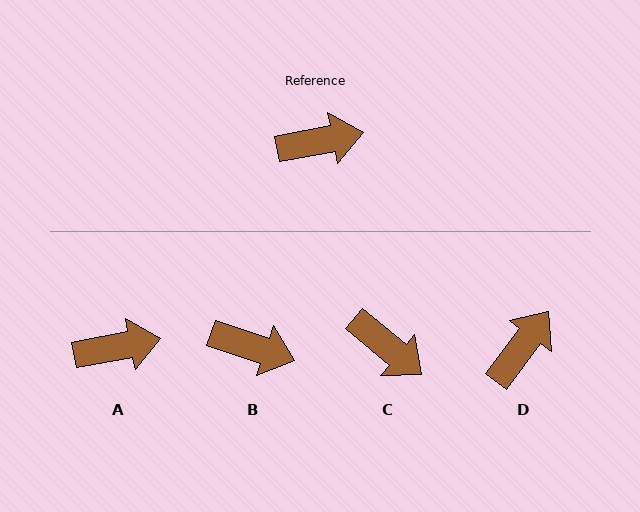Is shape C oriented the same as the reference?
No, it is off by about 51 degrees.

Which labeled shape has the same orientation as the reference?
A.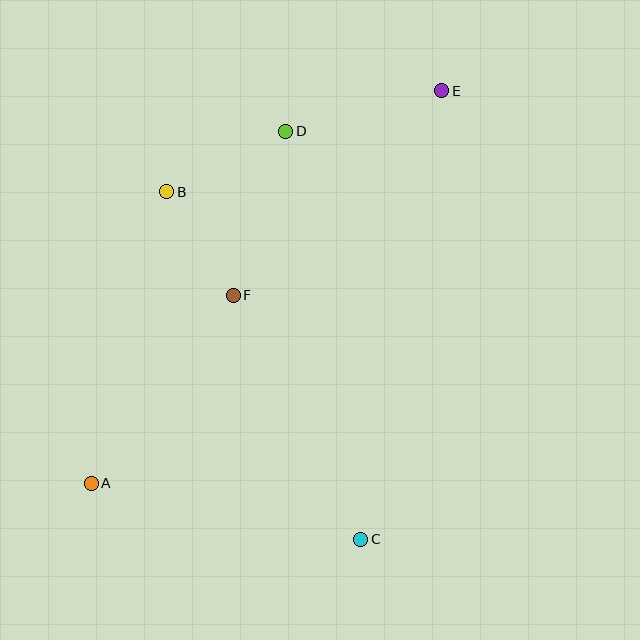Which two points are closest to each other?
Points B and F are closest to each other.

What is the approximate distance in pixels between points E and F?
The distance between E and F is approximately 292 pixels.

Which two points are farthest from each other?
Points A and E are farthest from each other.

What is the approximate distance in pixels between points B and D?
The distance between B and D is approximately 133 pixels.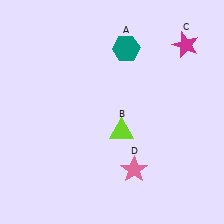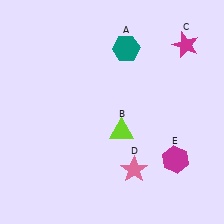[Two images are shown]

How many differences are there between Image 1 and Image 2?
There is 1 difference between the two images.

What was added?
A magenta hexagon (E) was added in Image 2.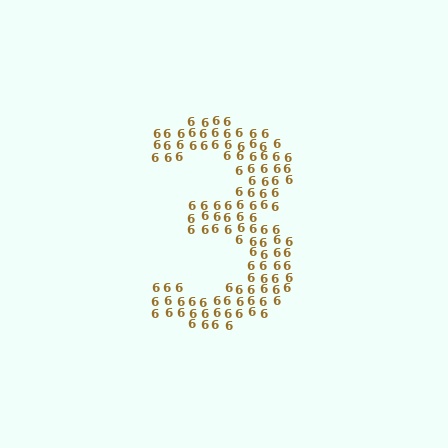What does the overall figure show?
The overall figure shows the digit 3.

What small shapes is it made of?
It is made of small digit 6's.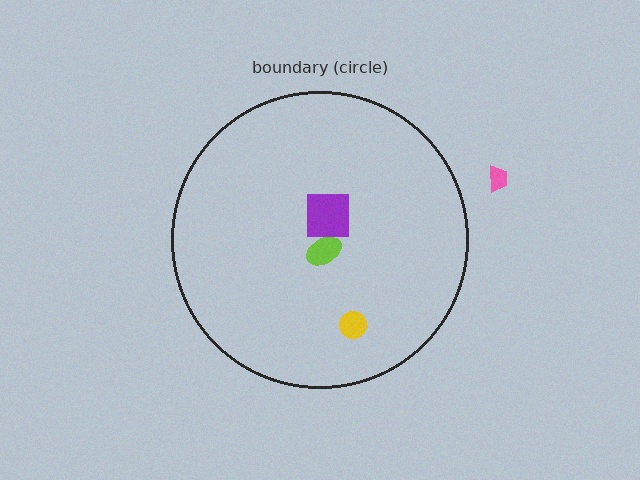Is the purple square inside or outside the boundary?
Inside.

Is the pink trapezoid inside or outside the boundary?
Outside.